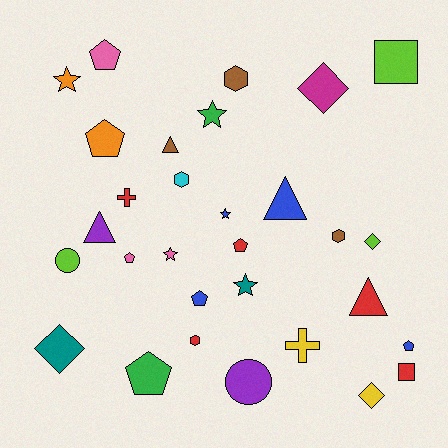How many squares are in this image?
There are 2 squares.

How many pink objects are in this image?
There are 3 pink objects.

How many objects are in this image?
There are 30 objects.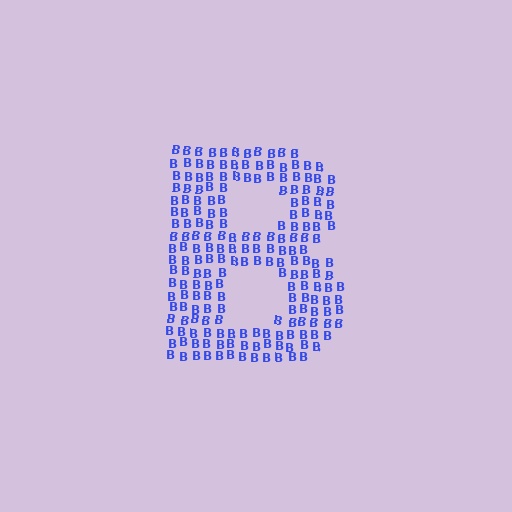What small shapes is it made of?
It is made of small letter B's.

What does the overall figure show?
The overall figure shows the letter B.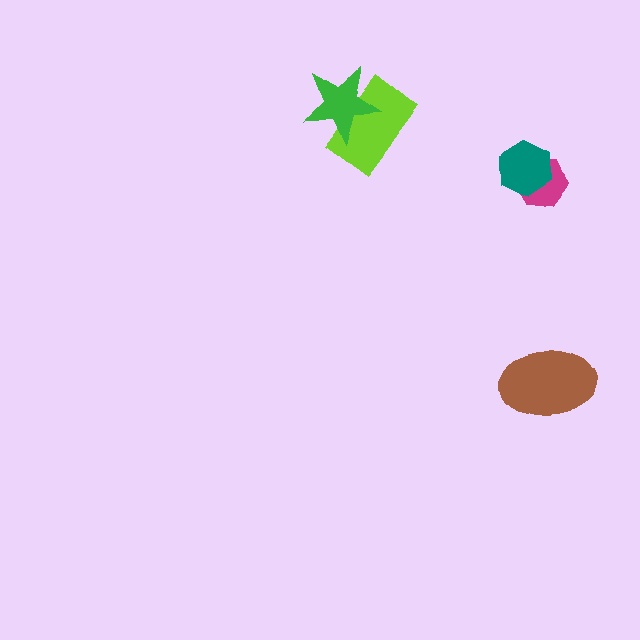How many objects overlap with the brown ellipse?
0 objects overlap with the brown ellipse.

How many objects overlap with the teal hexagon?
1 object overlaps with the teal hexagon.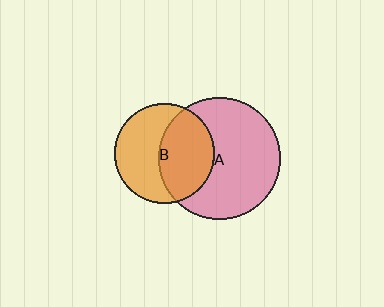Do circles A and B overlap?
Yes.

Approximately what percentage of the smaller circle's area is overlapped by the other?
Approximately 50%.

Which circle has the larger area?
Circle A (pink).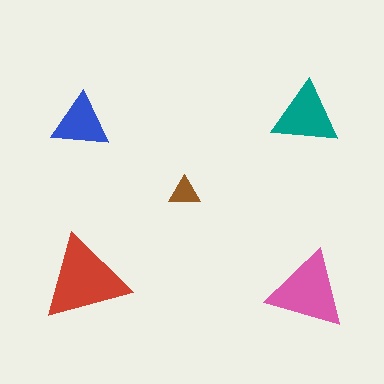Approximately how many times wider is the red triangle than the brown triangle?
About 3 times wider.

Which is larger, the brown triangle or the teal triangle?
The teal one.